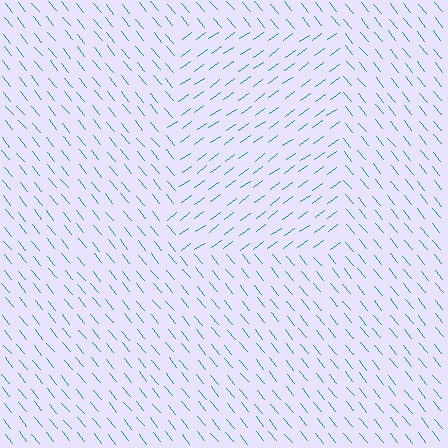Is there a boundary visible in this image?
Yes, there is a texture boundary formed by a change in line orientation.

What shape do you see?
I see a rectangle.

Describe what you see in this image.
The image is filled with small teal line segments. A rectangle region in the image has lines oriented differently from the surrounding lines, creating a visible texture boundary.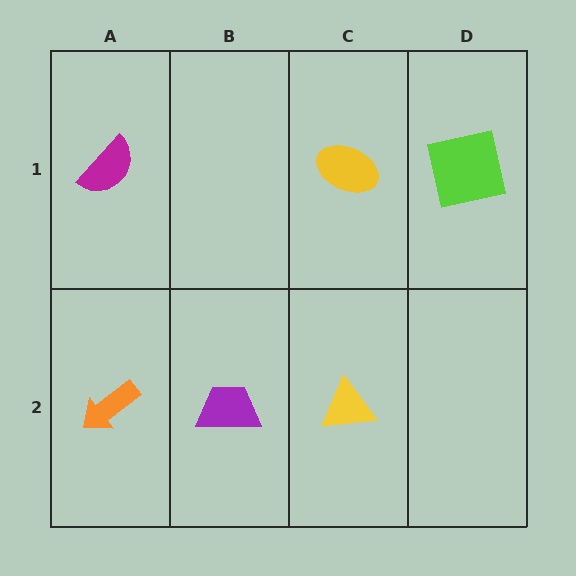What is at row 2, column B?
A purple trapezoid.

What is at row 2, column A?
An orange arrow.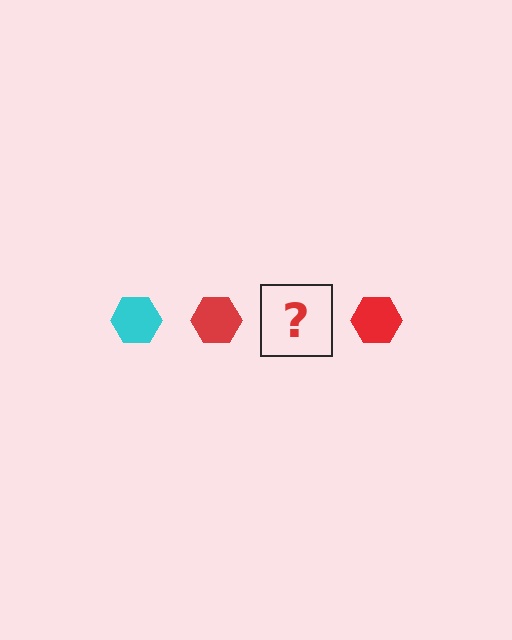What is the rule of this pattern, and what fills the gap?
The rule is that the pattern cycles through cyan, red hexagons. The gap should be filled with a cyan hexagon.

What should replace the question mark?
The question mark should be replaced with a cyan hexagon.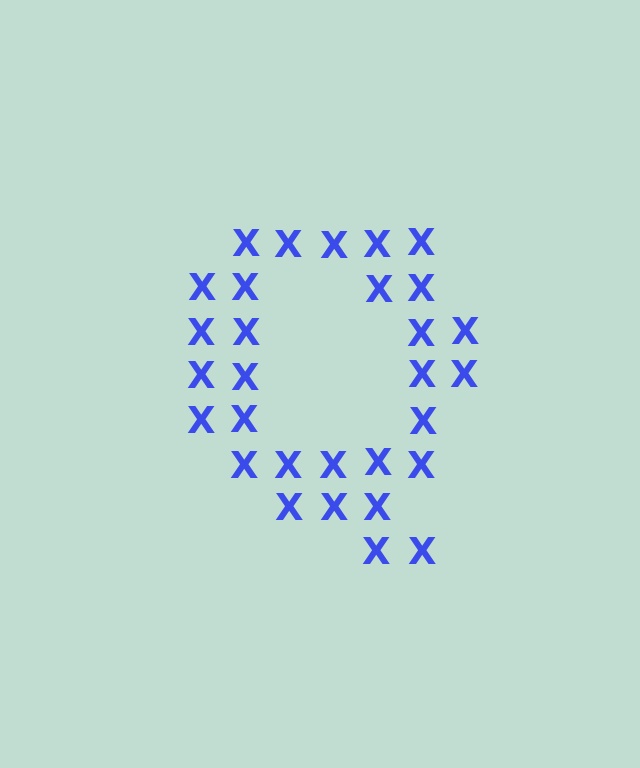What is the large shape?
The large shape is the letter Q.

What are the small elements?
The small elements are letter X's.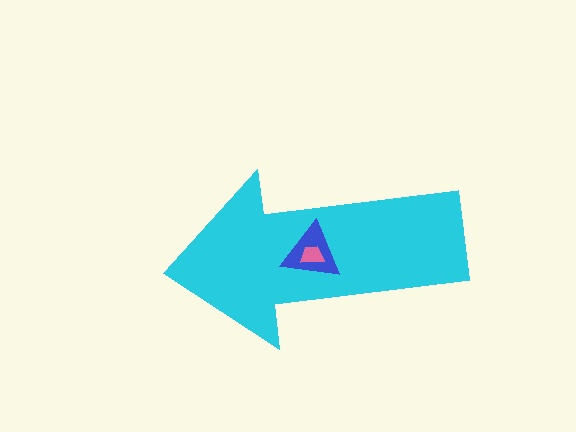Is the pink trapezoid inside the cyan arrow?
Yes.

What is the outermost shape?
The cyan arrow.